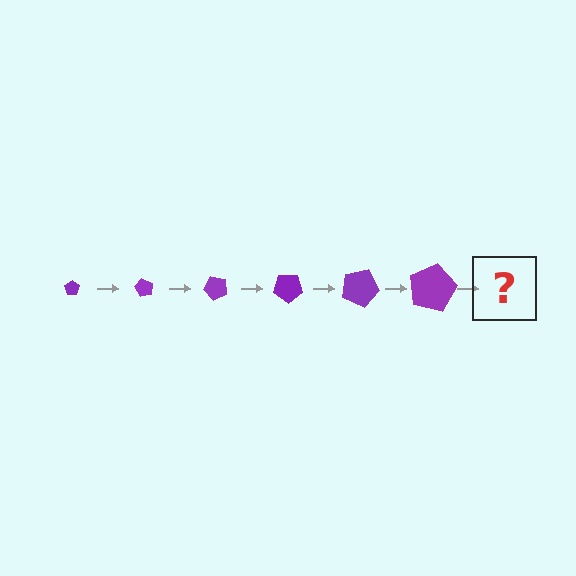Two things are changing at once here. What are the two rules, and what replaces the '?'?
The two rules are that the pentagon grows larger each step and it rotates 60 degrees each step. The '?' should be a pentagon, larger than the previous one and rotated 360 degrees from the start.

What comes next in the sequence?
The next element should be a pentagon, larger than the previous one and rotated 360 degrees from the start.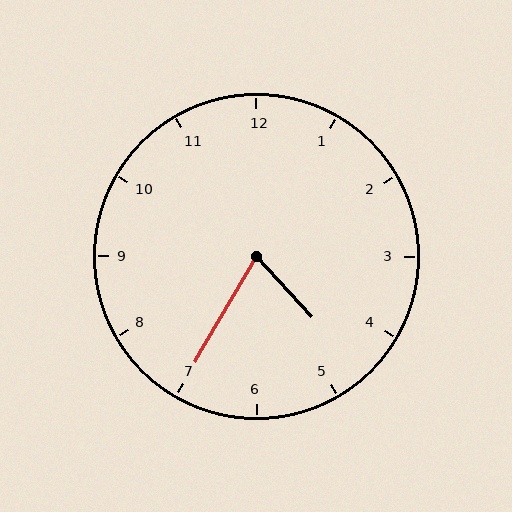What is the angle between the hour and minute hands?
Approximately 72 degrees.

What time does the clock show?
4:35.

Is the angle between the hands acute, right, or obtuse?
It is acute.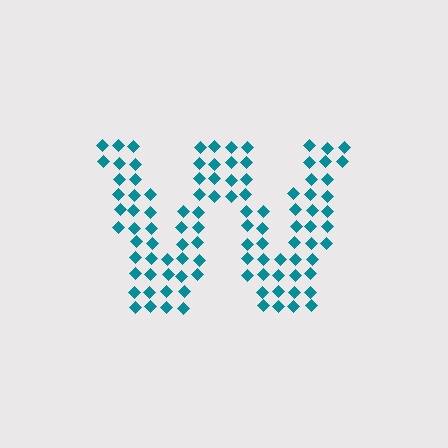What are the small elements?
The small elements are diamonds.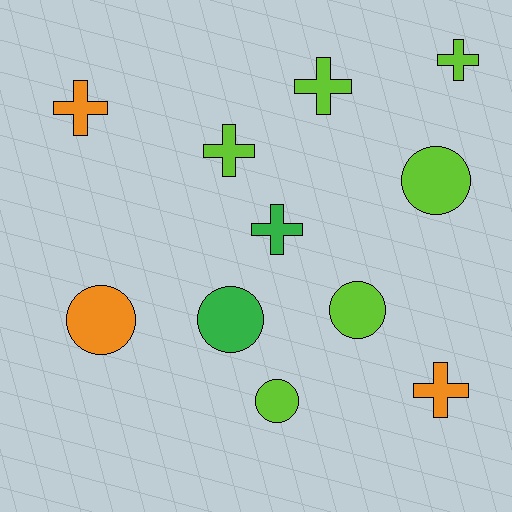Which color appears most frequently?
Lime, with 6 objects.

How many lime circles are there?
There are 3 lime circles.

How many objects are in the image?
There are 11 objects.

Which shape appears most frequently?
Cross, with 6 objects.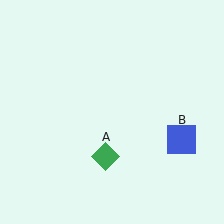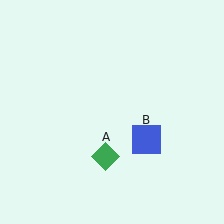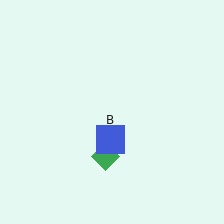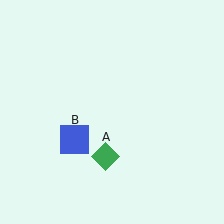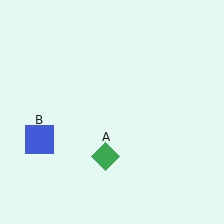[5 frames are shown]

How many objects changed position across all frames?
1 object changed position: blue square (object B).